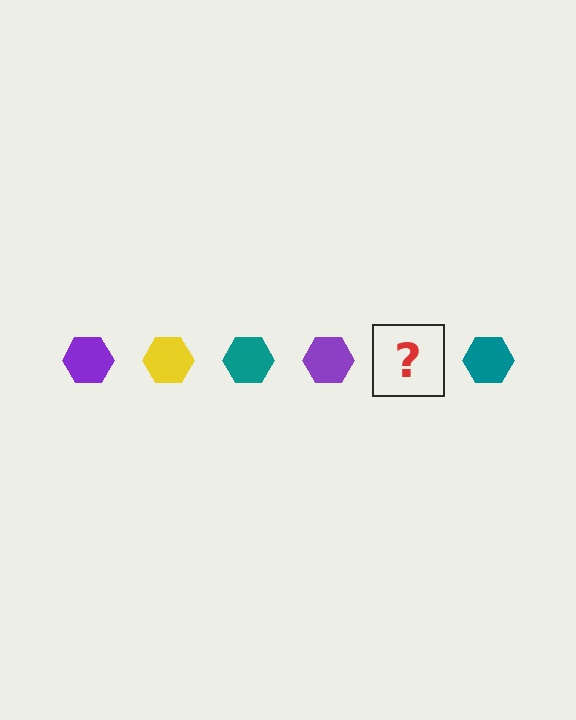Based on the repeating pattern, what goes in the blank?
The blank should be a yellow hexagon.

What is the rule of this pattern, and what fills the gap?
The rule is that the pattern cycles through purple, yellow, teal hexagons. The gap should be filled with a yellow hexagon.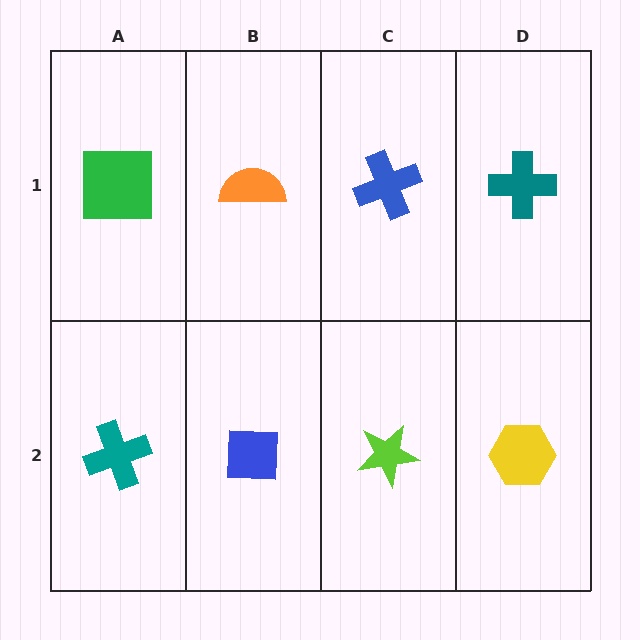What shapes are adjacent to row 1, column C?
A lime star (row 2, column C), an orange semicircle (row 1, column B), a teal cross (row 1, column D).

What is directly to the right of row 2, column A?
A blue square.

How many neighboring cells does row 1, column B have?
3.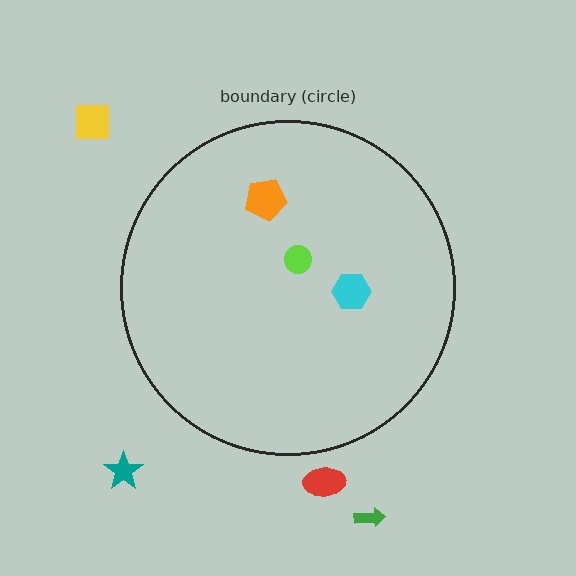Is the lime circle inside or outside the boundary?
Inside.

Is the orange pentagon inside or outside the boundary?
Inside.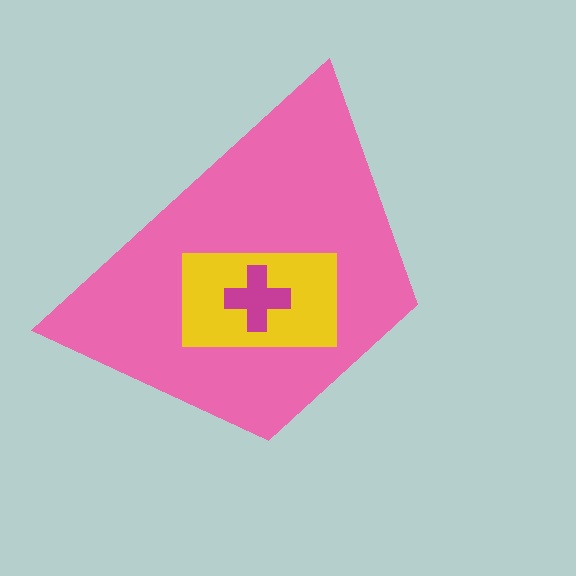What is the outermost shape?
The pink trapezoid.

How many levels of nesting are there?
3.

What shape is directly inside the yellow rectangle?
The magenta cross.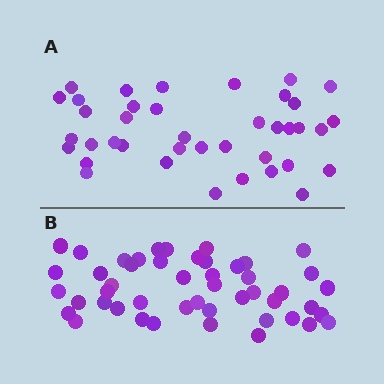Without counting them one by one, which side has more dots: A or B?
Region B (the bottom region) has more dots.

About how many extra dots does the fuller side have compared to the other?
Region B has roughly 8 or so more dots than region A.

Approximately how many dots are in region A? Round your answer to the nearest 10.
About 40 dots. (The exact count is 39, which rounds to 40.)